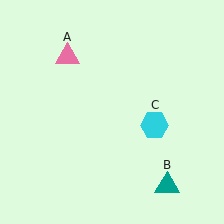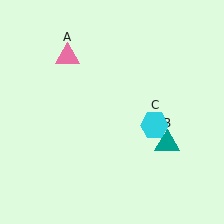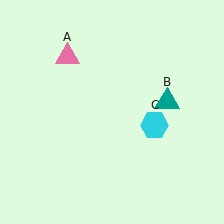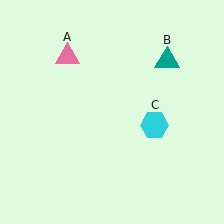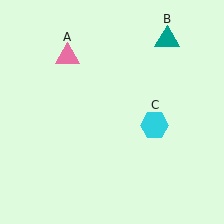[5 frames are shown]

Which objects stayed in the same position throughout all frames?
Pink triangle (object A) and cyan hexagon (object C) remained stationary.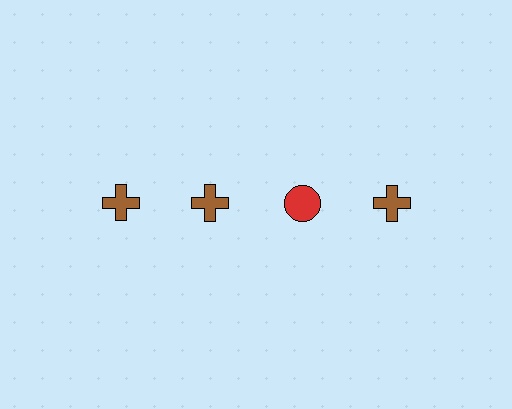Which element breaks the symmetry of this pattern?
The red circle in the top row, center column breaks the symmetry. All other shapes are brown crosses.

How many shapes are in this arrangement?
There are 4 shapes arranged in a grid pattern.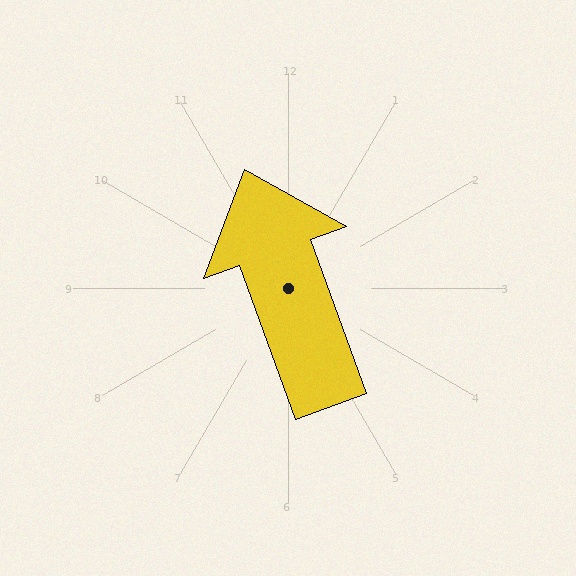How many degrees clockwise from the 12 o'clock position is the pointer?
Approximately 340 degrees.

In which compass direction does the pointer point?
North.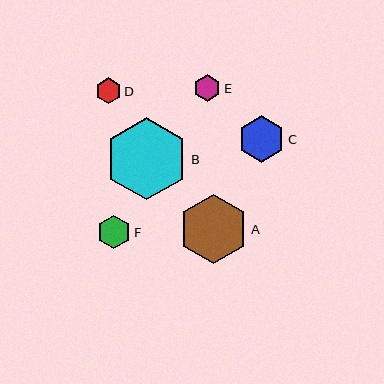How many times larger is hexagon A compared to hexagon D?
Hexagon A is approximately 2.7 times the size of hexagon D.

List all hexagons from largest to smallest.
From largest to smallest: B, A, C, F, E, D.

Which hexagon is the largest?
Hexagon B is the largest with a size of approximately 82 pixels.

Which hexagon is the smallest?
Hexagon D is the smallest with a size of approximately 26 pixels.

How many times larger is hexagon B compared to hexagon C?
Hexagon B is approximately 1.8 times the size of hexagon C.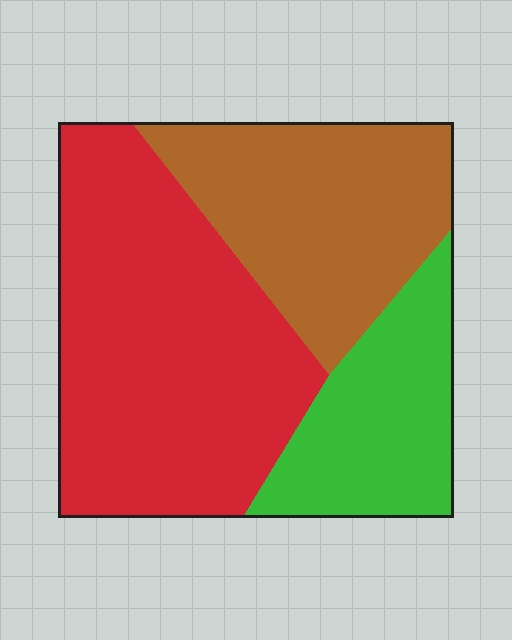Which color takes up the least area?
Green, at roughly 20%.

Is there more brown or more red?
Red.